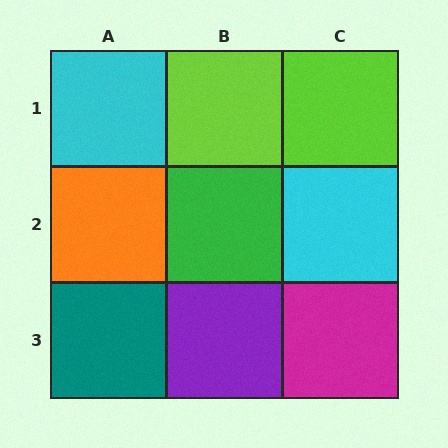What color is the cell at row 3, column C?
Magenta.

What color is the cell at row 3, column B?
Purple.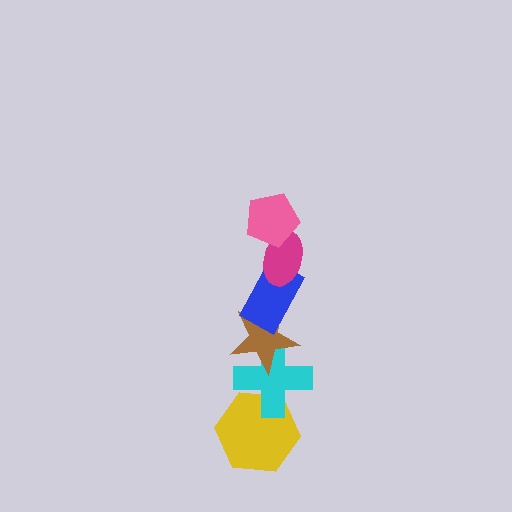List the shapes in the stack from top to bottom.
From top to bottom: the pink pentagon, the magenta ellipse, the blue rectangle, the brown star, the cyan cross, the yellow hexagon.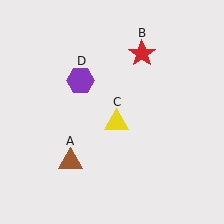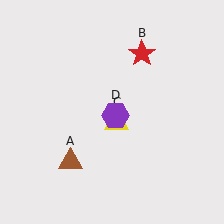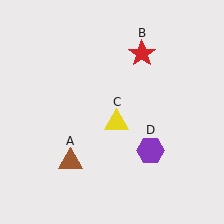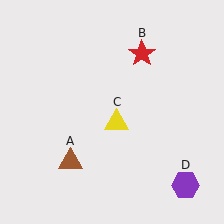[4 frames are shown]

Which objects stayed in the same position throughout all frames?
Brown triangle (object A) and red star (object B) and yellow triangle (object C) remained stationary.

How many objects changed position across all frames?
1 object changed position: purple hexagon (object D).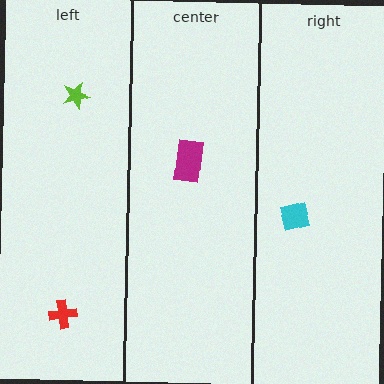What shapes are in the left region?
The lime star, the red cross.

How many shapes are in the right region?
1.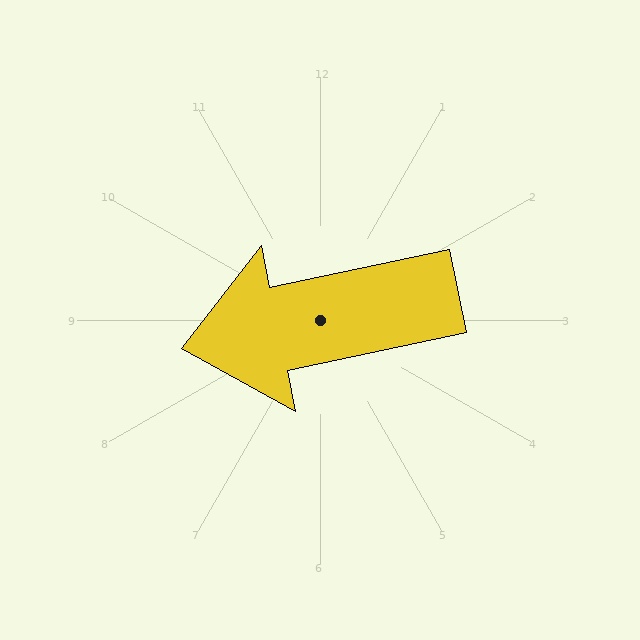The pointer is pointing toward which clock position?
Roughly 9 o'clock.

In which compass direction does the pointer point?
West.